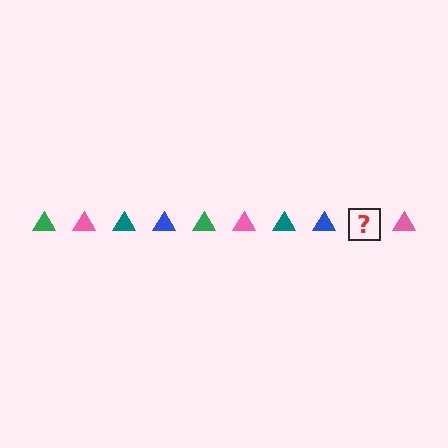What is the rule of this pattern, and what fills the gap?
The rule is that the pattern cycles through green, pink, teal, blue triangles. The gap should be filled with a green triangle.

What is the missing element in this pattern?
The missing element is a green triangle.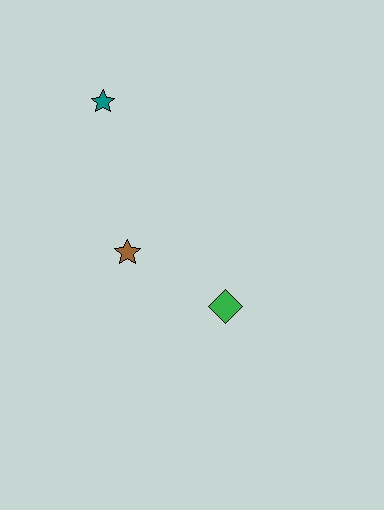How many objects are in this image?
There are 3 objects.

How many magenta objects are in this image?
There are no magenta objects.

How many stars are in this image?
There are 2 stars.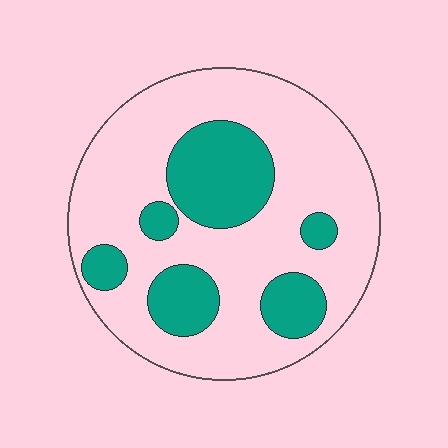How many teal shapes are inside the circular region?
6.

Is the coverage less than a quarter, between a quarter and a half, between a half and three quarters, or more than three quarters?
Between a quarter and a half.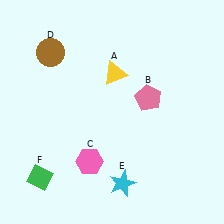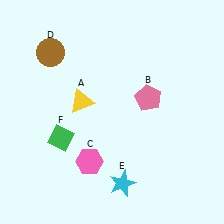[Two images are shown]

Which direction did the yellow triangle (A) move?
The yellow triangle (A) moved left.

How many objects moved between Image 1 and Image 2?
2 objects moved between the two images.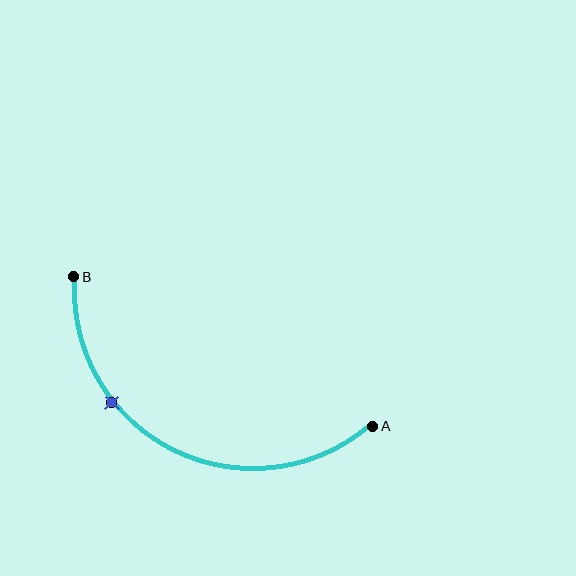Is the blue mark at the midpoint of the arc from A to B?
No. The blue mark lies on the arc but is closer to endpoint B. The arc midpoint would be at the point on the curve equidistant along the arc from both A and B.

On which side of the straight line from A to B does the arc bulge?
The arc bulges below the straight line connecting A and B.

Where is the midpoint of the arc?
The arc midpoint is the point on the curve farthest from the straight line joining A and B. It sits below that line.